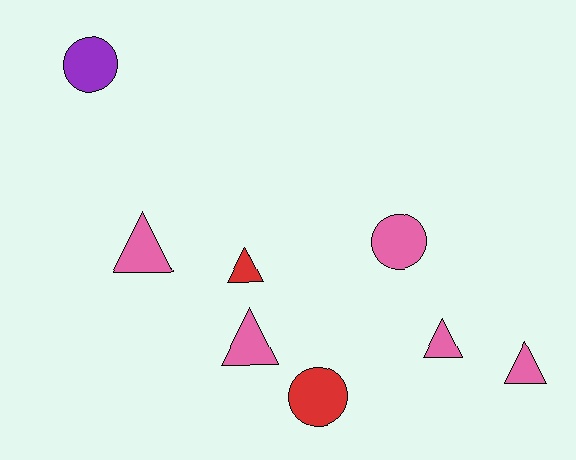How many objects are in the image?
There are 8 objects.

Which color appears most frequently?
Pink, with 5 objects.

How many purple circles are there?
There is 1 purple circle.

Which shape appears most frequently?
Triangle, with 5 objects.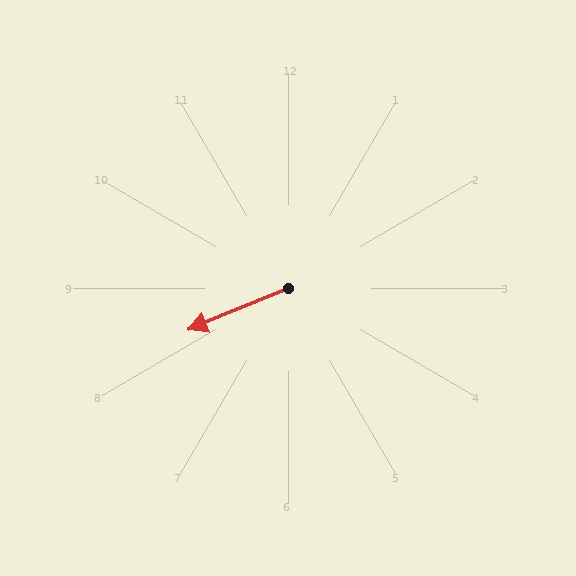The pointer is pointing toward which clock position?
Roughly 8 o'clock.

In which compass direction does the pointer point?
West.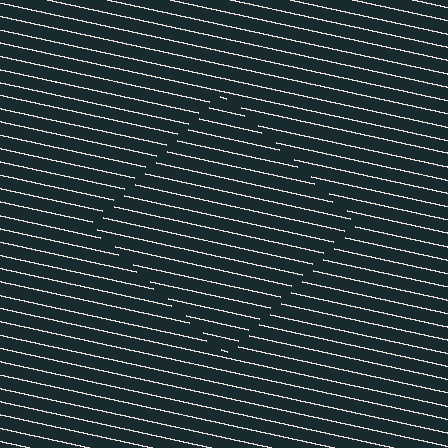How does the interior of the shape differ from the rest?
The interior of the shape contains the same grating, shifted by half a period — the contour is defined by the phase discontinuity where line-ends from the inner and outer gratings abut.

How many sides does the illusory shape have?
4 sides — the line-ends trace a square.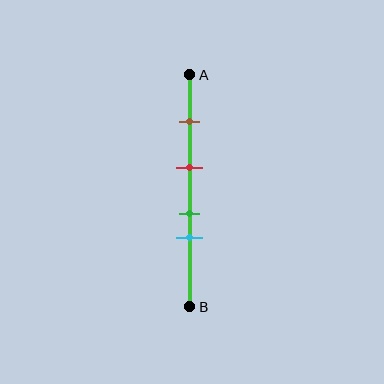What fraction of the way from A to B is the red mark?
The red mark is approximately 40% (0.4) of the way from A to B.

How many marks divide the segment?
There are 4 marks dividing the segment.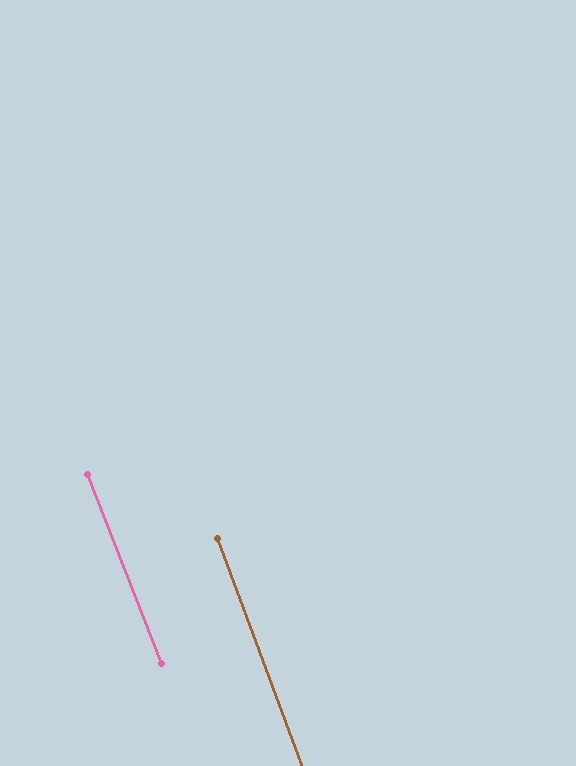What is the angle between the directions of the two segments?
Approximately 1 degree.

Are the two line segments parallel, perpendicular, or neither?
Parallel — their directions differ by only 1.2°.